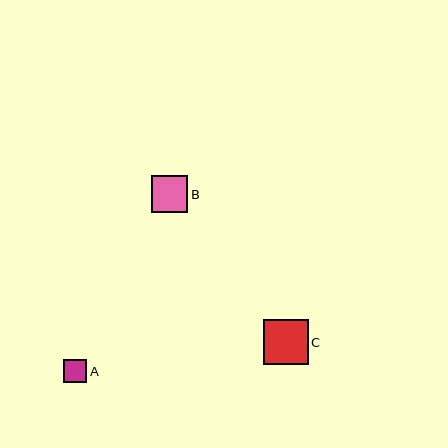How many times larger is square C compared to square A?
Square C is approximately 2.0 times the size of square A.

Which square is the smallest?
Square A is the smallest with a size of approximately 23 pixels.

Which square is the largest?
Square C is the largest with a size of approximately 45 pixels.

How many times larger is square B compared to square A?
Square B is approximately 1.6 times the size of square A.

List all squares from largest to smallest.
From largest to smallest: C, B, A.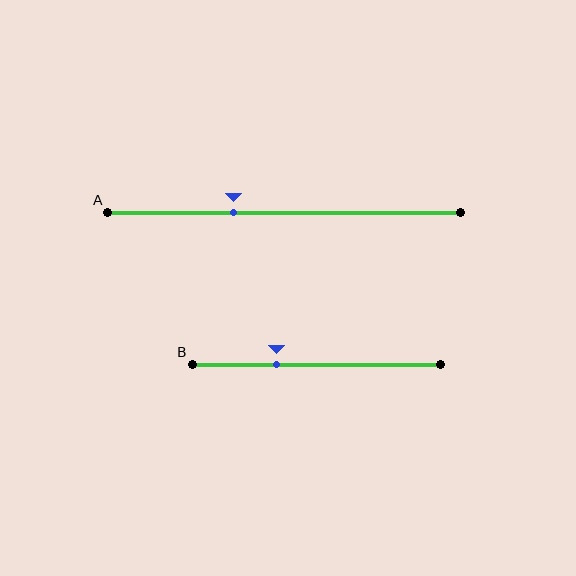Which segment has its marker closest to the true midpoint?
Segment A has its marker closest to the true midpoint.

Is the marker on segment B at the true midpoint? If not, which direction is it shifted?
No, the marker on segment B is shifted to the left by about 16% of the segment length.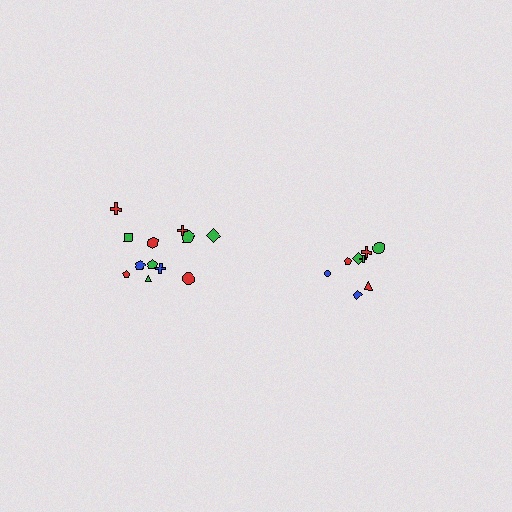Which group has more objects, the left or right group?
The left group.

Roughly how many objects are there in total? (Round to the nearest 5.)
Roughly 20 objects in total.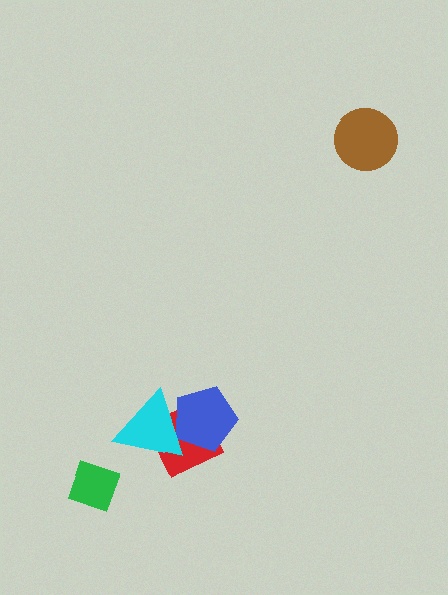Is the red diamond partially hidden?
Yes, it is partially covered by another shape.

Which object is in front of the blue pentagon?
The cyan triangle is in front of the blue pentagon.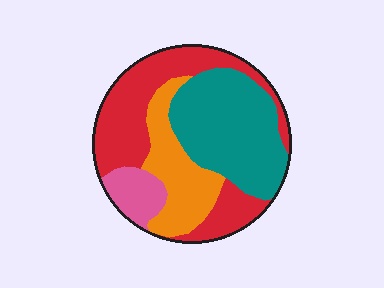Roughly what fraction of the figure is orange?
Orange covers around 20% of the figure.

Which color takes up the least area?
Pink, at roughly 10%.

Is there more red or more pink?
Red.